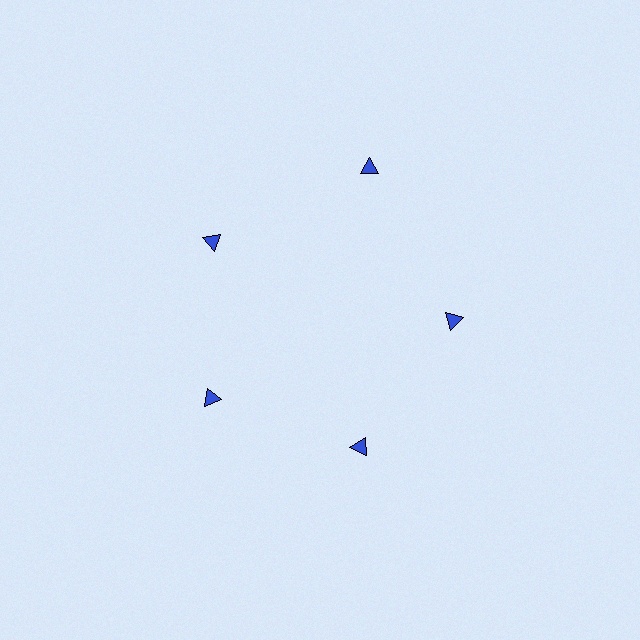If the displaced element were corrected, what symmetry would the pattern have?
It would have 5-fold rotational symmetry — the pattern would map onto itself every 72 degrees.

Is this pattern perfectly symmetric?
No. The 5 blue triangles are arranged in a ring, but one element near the 1 o'clock position is pushed outward from the center, breaking the 5-fold rotational symmetry.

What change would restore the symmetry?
The symmetry would be restored by moving it inward, back onto the ring so that all 5 triangles sit at equal angles and equal distance from the center.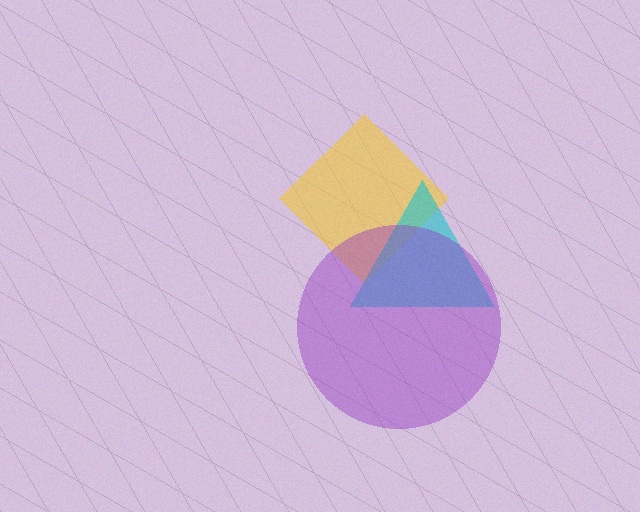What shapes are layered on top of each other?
The layered shapes are: a yellow diamond, a cyan triangle, a purple circle.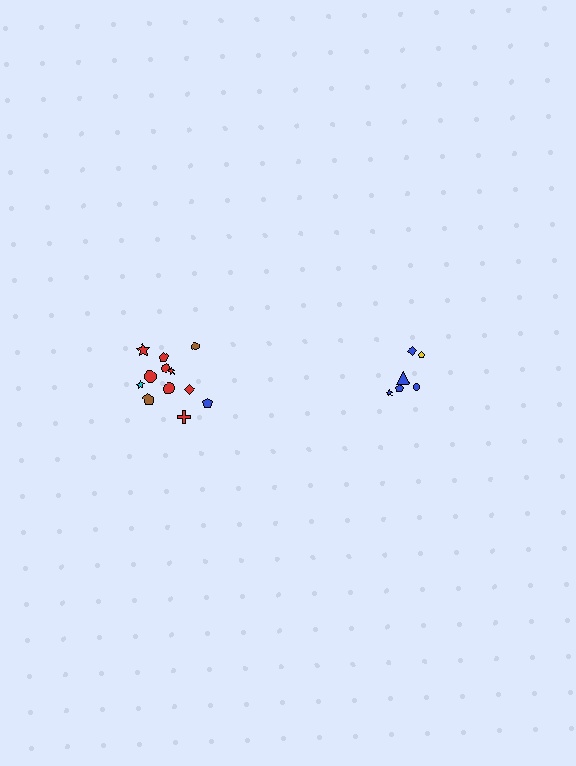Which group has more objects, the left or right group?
The left group.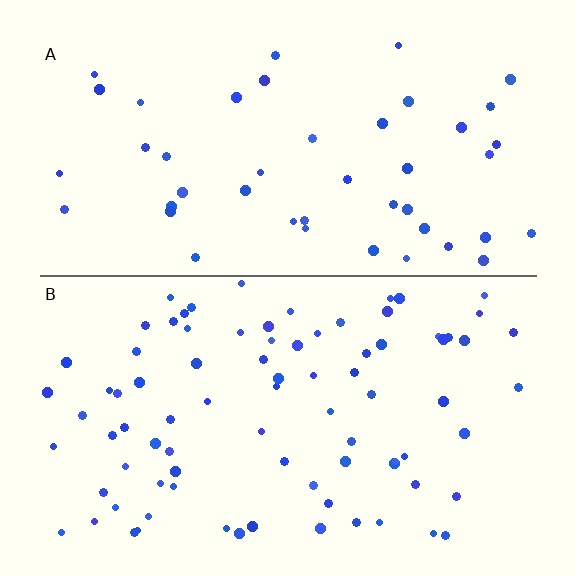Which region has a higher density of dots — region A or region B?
B (the bottom).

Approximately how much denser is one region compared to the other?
Approximately 1.9× — region B over region A.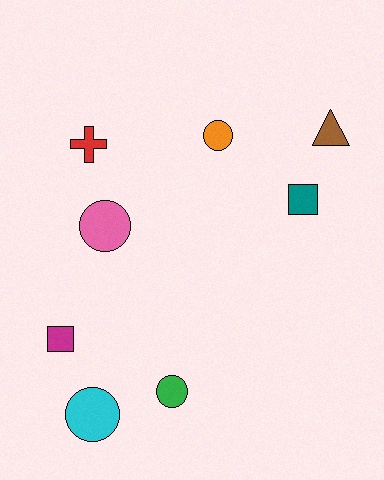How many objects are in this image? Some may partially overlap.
There are 8 objects.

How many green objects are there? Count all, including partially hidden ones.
There is 1 green object.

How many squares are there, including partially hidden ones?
There are 2 squares.